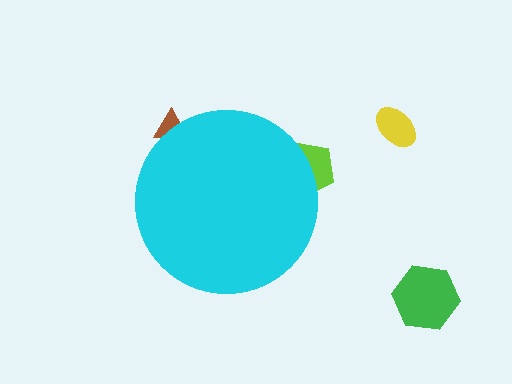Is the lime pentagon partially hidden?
Yes, the lime pentagon is partially hidden behind the cyan circle.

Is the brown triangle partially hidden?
Yes, the brown triangle is partially hidden behind the cyan circle.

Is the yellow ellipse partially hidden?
No, the yellow ellipse is fully visible.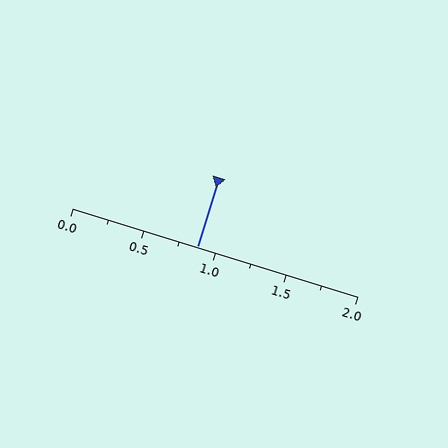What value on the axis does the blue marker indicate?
The marker indicates approximately 0.88.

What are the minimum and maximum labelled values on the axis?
The axis runs from 0.0 to 2.0.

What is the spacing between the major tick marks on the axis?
The major ticks are spaced 0.5 apart.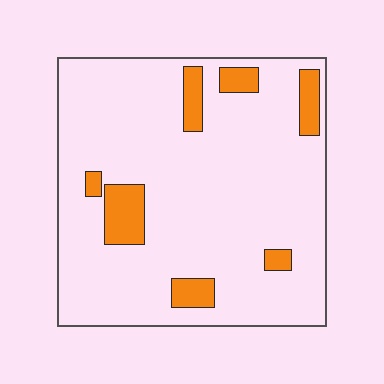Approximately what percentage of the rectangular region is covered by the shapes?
Approximately 10%.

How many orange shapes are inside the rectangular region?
7.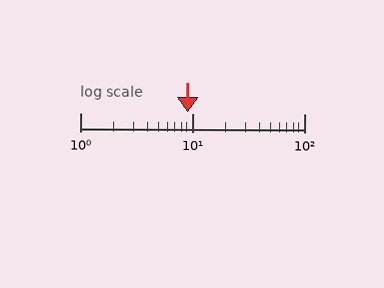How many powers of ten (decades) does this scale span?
The scale spans 2 decades, from 1 to 100.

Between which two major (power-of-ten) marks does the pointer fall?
The pointer is between 1 and 10.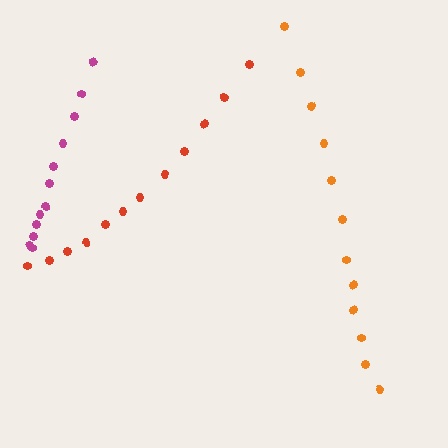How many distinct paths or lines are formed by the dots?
There are 3 distinct paths.